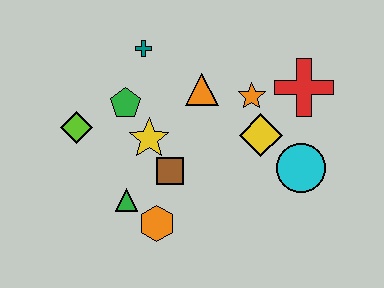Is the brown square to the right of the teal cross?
Yes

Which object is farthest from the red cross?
The lime diamond is farthest from the red cross.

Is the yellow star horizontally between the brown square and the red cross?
No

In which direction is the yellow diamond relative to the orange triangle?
The yellow diamond is to the right of the orange triangle.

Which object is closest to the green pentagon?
The yellow star is closest to the green pentagon.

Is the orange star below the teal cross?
Yes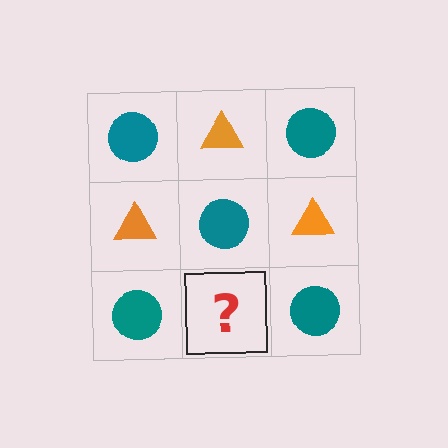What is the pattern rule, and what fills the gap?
The rule is that it alternates teal circle and orange triangle in a checkerboard pattern. The gap should be filled with an orange triangle.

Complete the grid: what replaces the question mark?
The question mark should be replaced with an orange triangle.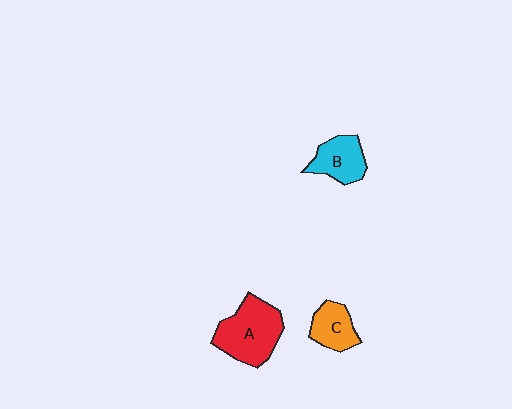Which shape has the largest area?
Shape A (red).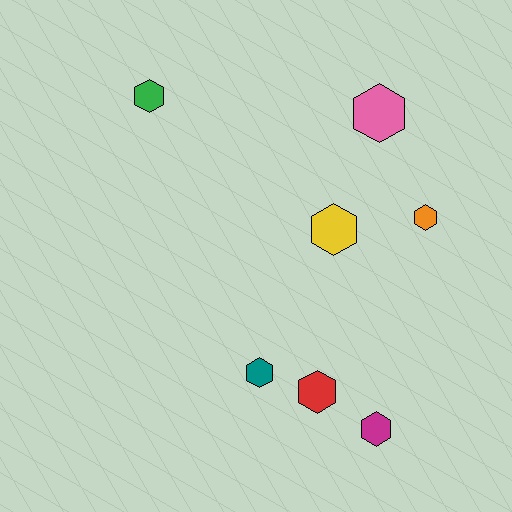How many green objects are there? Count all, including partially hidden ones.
There is 1 green object.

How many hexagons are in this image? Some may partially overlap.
There are 7 hexagons.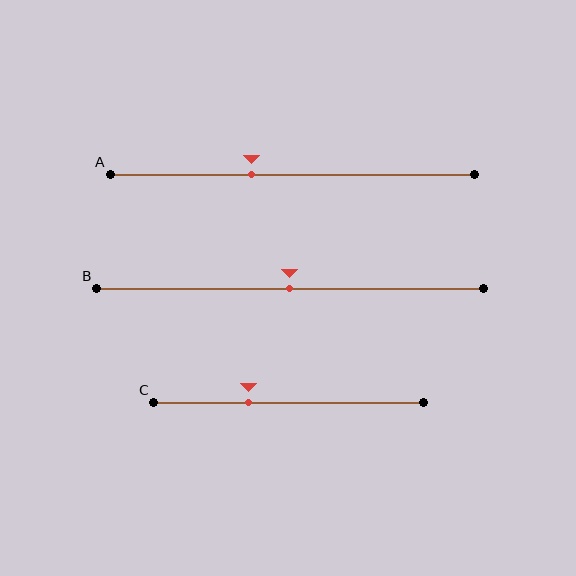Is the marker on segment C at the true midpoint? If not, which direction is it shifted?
No, the marker on segment C is shifted to the left by about 15% of the segment length.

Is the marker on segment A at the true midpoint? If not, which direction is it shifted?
No, the marker on segment A is shifted to the left by about 11% of the segment length.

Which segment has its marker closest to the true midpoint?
Segment B has its marker closest to the true midpoint.